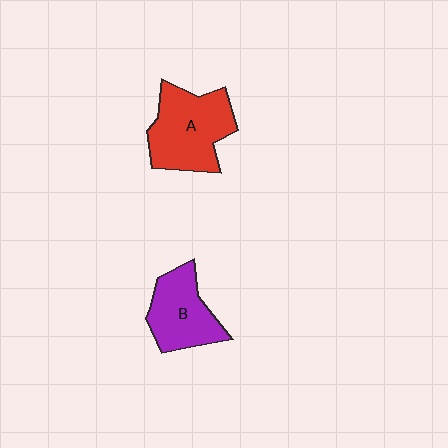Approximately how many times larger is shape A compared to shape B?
Approximately 1.3 times.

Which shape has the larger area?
Shape A (red).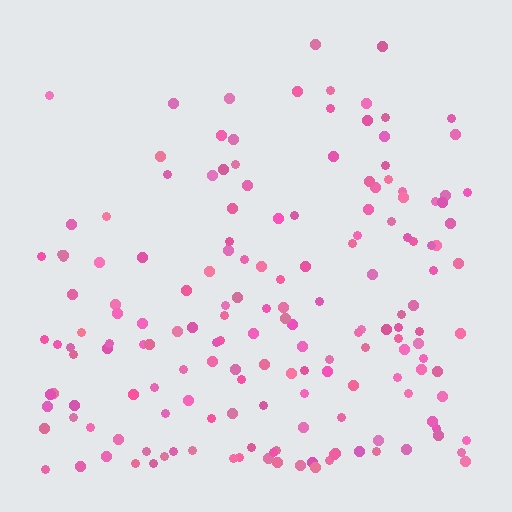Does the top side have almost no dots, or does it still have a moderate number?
Still a moderate number, just noticeably fewer than the bottom.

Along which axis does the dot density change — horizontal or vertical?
Vertical.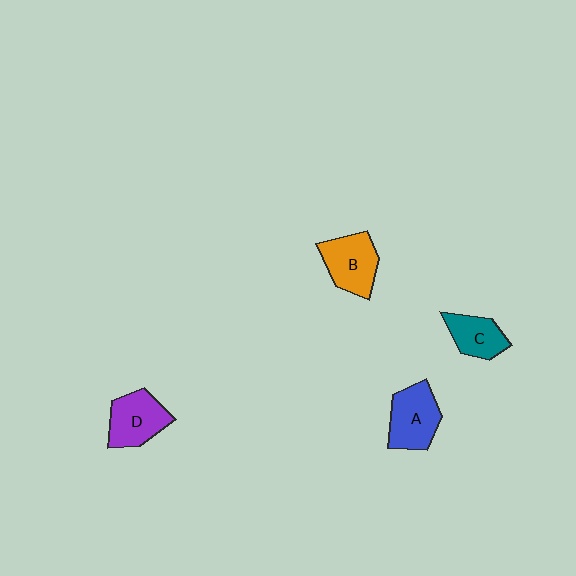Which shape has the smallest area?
Shape C (teal).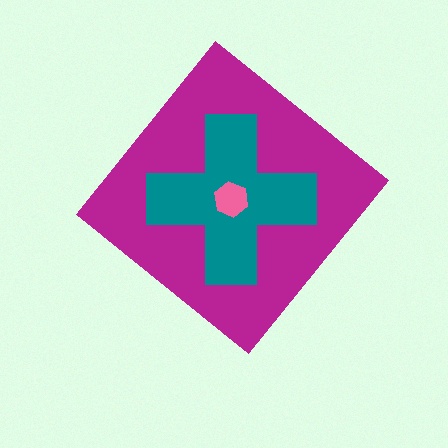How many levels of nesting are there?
3.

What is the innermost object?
The pink hexagon.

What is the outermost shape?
The magenta diamond.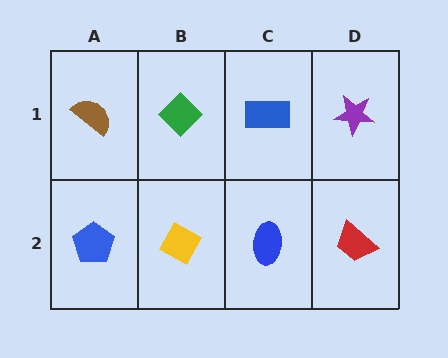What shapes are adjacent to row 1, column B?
A yellow diamond (row 2, column B), a brown semicircle (row 1, column A), a blue rectangle (row 1, column C).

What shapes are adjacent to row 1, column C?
A blue ellipse (row 2, column C), a green diamond (row 1, column B), a purple star (row 1, column D).